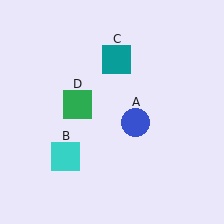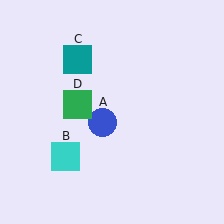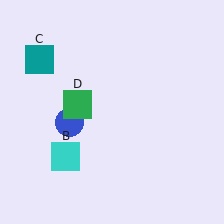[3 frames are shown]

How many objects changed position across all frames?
2 objects changed position: blue circle (object A), teal square (object C).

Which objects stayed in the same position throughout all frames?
Cyan square (object B) and green square (object D) remained stationary.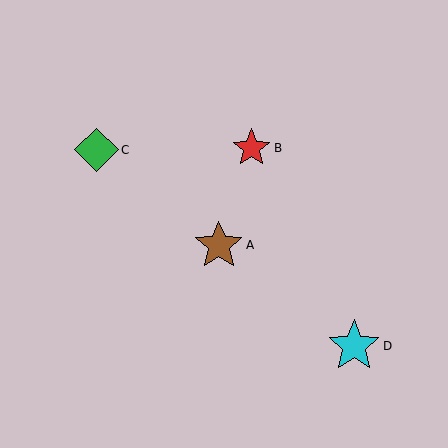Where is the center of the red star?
The center of the red star is at (251, 148).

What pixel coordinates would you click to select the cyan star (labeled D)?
Click at (354, 346) to select the cyan star D.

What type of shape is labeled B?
Shape B is a red star.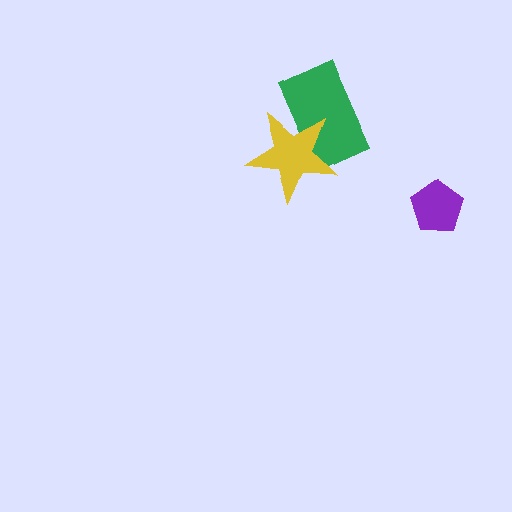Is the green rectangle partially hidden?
Yes, it is partially covered by another shape.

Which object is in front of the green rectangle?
The yellow star is in front of the green rectangle.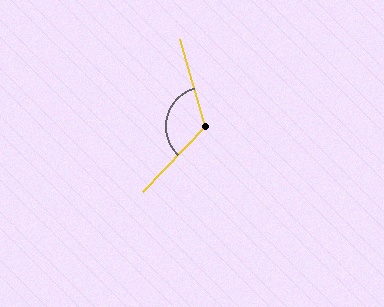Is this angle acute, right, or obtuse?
It is obtuse.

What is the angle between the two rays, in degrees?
Approximately 120 degrees.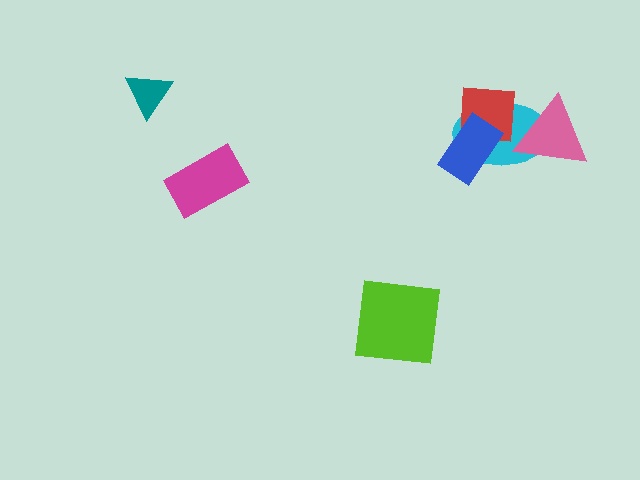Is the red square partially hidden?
Yes, it is partially covered by another shape.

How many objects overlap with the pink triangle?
1 object overlaps with the pink triangle.